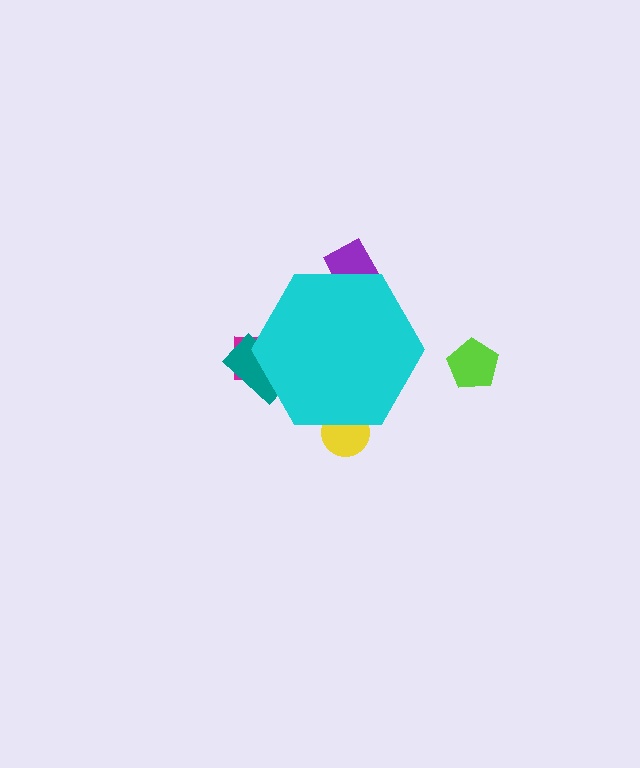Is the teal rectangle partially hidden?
Yes, the teal rectangle is partially hidden behind the cyan hexagon.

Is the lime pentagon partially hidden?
No, the lime pentagon is fully visible.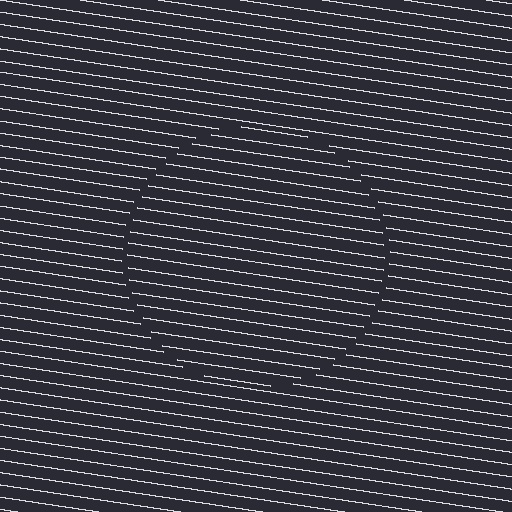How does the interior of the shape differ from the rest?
The interior of the shape contains the same grating, shifted by half a period — the contour is defined by the phase discontinuity where line-ends from the inner and outer gratings abut.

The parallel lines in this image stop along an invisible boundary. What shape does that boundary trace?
An illusory circle. The interior of the shape contains the same grating, shifted by half a period — the contour is defined by the phase discontinuity where line-ends from the inner and outer gratings abut.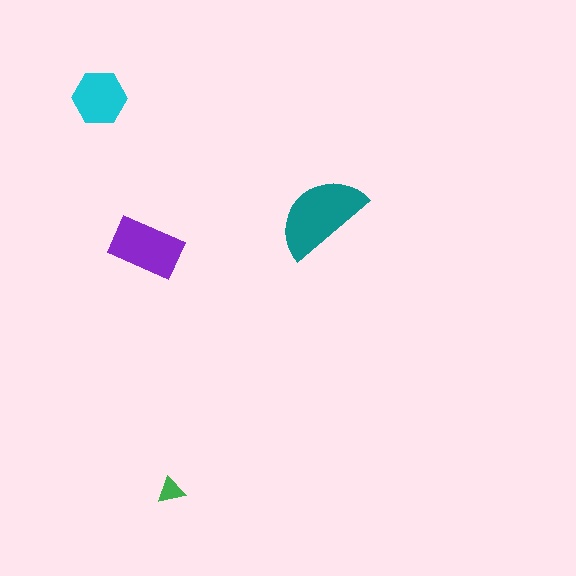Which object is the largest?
The teal semicircle.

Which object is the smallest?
The green triangle.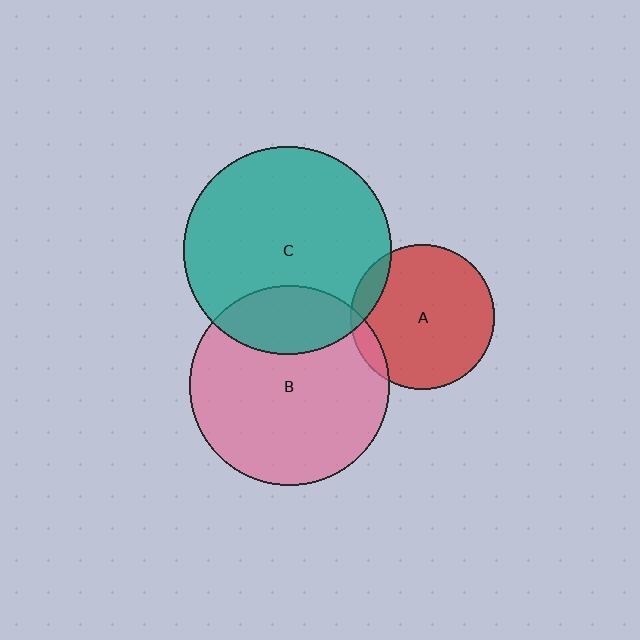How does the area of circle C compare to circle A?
Approximately 2.1 times.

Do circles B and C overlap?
Yes.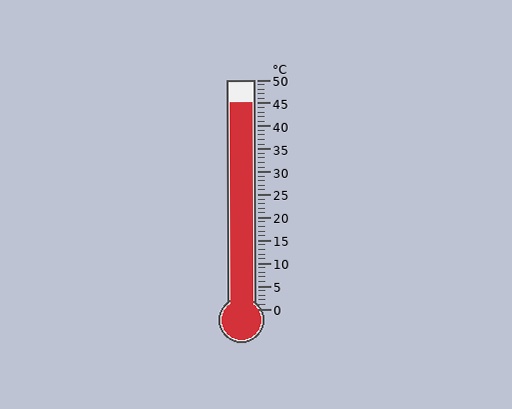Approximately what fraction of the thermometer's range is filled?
The thermometer is filled to approximately 90% of its range.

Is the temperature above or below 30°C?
The temperature is above 30°C.